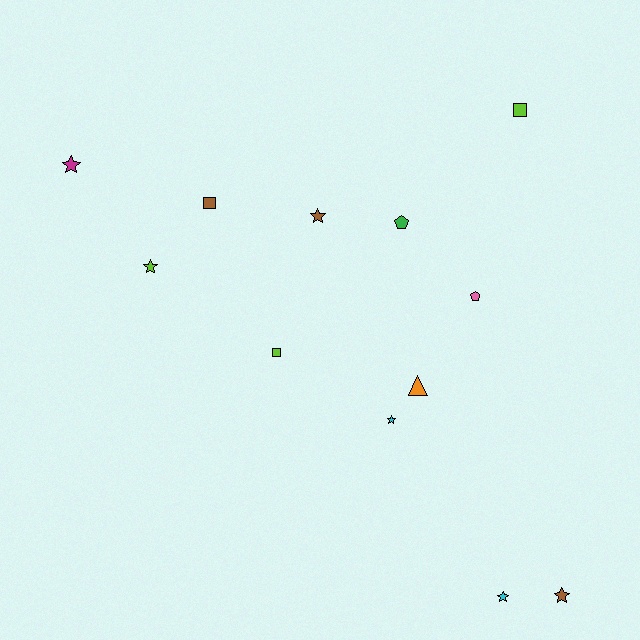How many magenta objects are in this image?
There is 1 magenta object.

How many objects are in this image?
There are 12 objects.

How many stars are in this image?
There are 6 stars.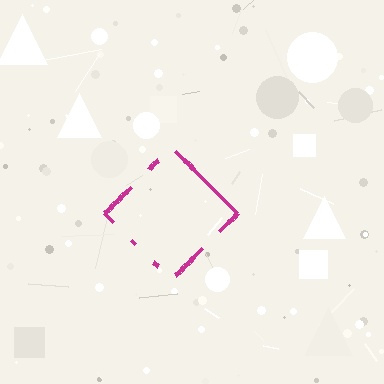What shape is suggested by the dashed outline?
The dashed outline suggests a diamond.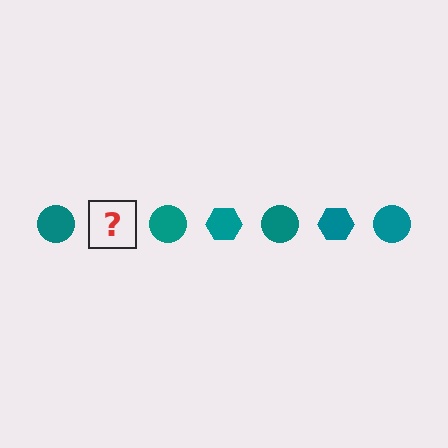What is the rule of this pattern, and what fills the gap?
The rule is that the pattern cycles through circle, hexagon shapes in teal. The gap should be filled with a teal hexagon.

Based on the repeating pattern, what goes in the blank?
The blank should be a teal hexagon.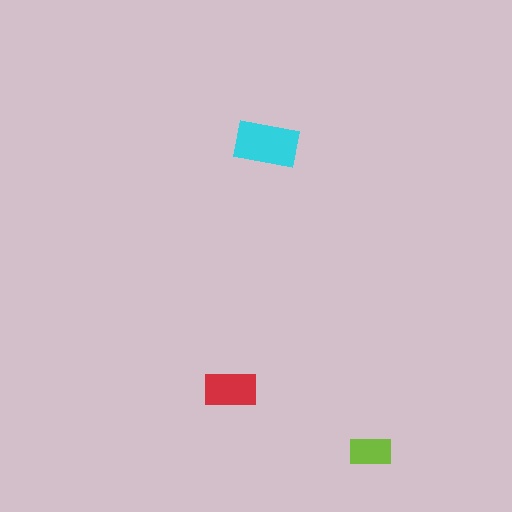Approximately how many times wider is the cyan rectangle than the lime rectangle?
About 1.5 times wider.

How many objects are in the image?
There are 3 objects in the image.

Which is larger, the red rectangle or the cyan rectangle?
The cyan one.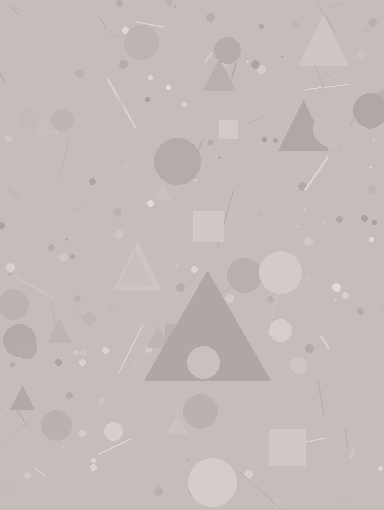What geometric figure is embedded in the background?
A triangle is embedded in the background.